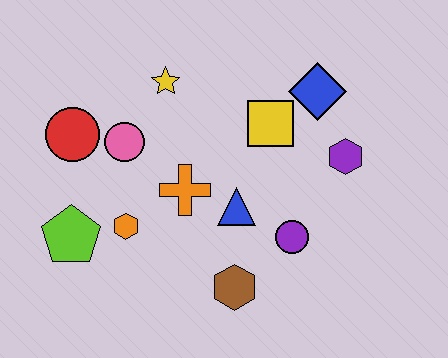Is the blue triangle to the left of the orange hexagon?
No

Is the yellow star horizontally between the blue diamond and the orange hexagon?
Yes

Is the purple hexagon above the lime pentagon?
Yes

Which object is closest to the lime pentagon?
The orange hexagon is closest to the lime pentagon.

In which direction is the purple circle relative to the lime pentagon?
The purple circle is to the right of the lime pentagon.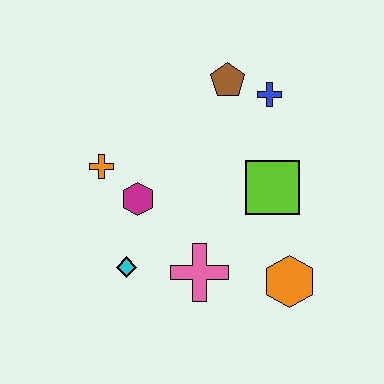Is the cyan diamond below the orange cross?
Yes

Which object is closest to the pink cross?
The cyan diamond is closest to the pink cross.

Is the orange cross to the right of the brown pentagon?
No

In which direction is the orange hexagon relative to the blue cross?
The orange hexagon is below the blue cross.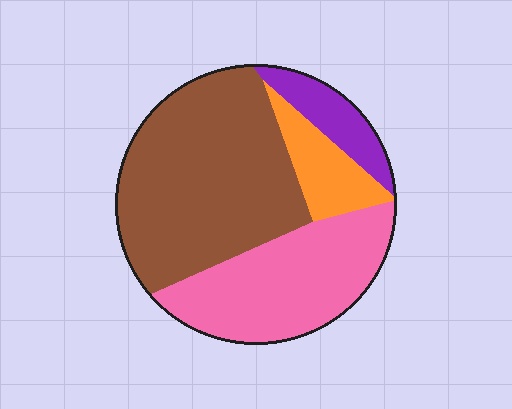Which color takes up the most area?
Brown, at roughly 50%.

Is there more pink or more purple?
Pink.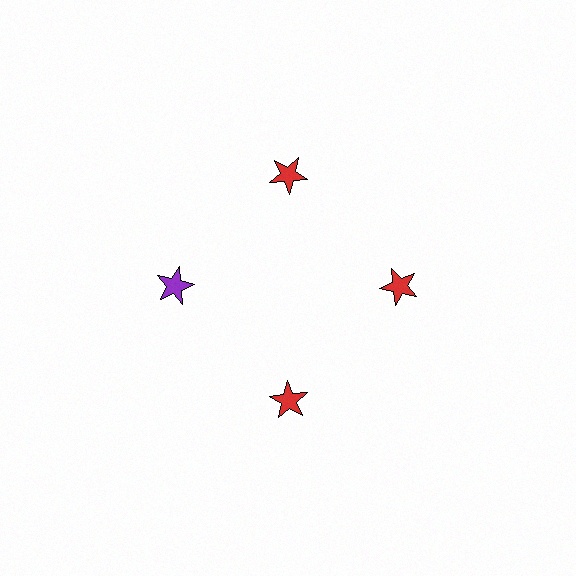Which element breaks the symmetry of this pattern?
The purple star at roughly the 9 o'clock position breaks the symmetry. All other shapes are red stars.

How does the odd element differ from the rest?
It has a different color: purple instead of red.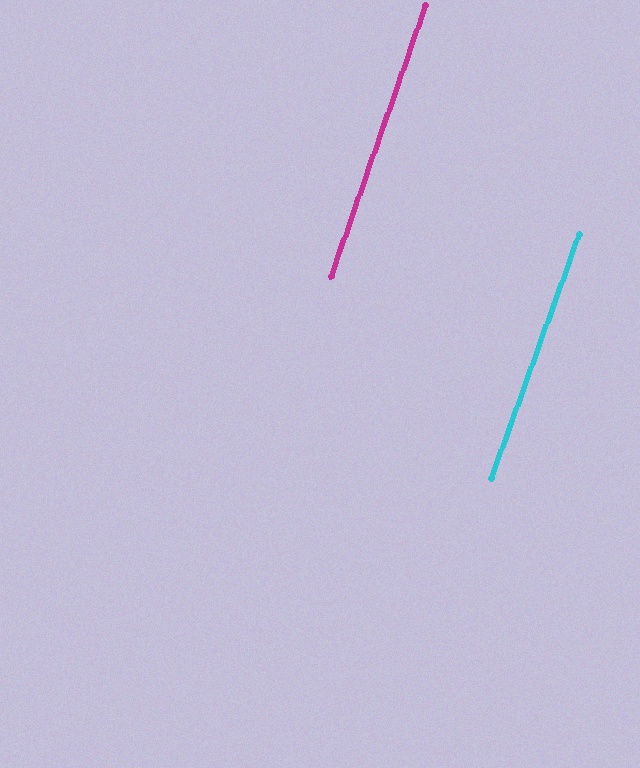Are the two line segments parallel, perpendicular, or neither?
Parallel — their directions differ by only 0.6°.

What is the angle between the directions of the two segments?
Approximately 1 degree.